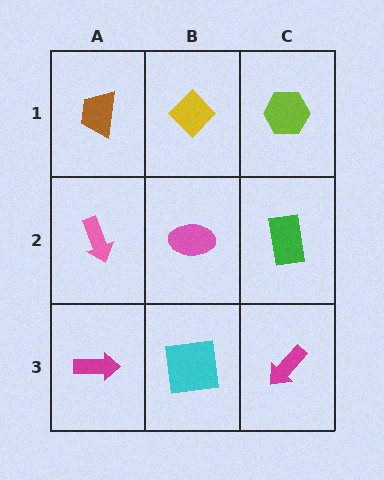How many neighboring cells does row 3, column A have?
2.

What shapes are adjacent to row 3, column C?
A green rectangle (row 2, column C), a cyan square (row 3, column B).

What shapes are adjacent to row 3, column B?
A pink ellipse (row 2, column B), a magenta arrow (row 3, column A), a magenta arrow (row 3, column C).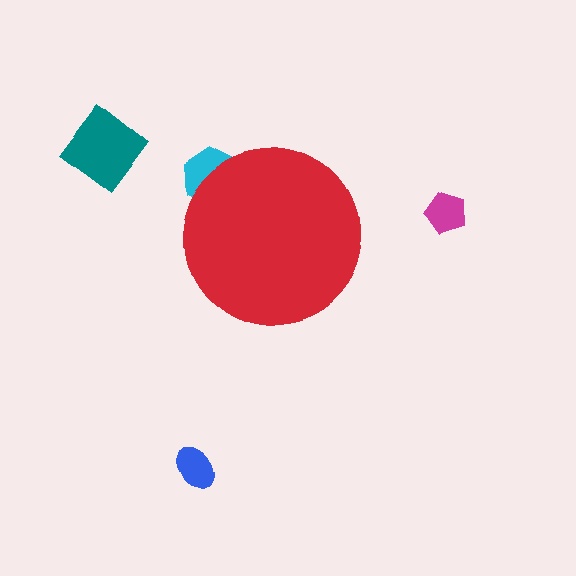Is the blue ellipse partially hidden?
No, the blue ellipse is fully visible.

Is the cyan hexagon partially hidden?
Yes, the cyan hexagon is partially hidden behind the red circle.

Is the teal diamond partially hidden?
No, the teal diamond is fully visible.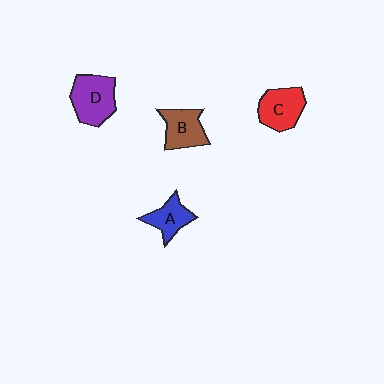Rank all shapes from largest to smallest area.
From largest to smallest: D (purple), C (red), B (brown), A (blue).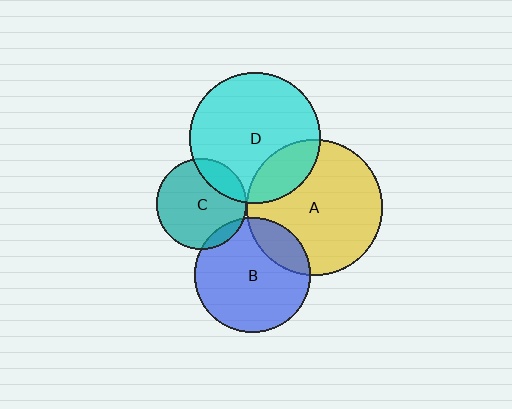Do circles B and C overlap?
Yes.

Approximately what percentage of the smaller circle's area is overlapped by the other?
Approximately 10%.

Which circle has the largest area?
Circle A (yellow).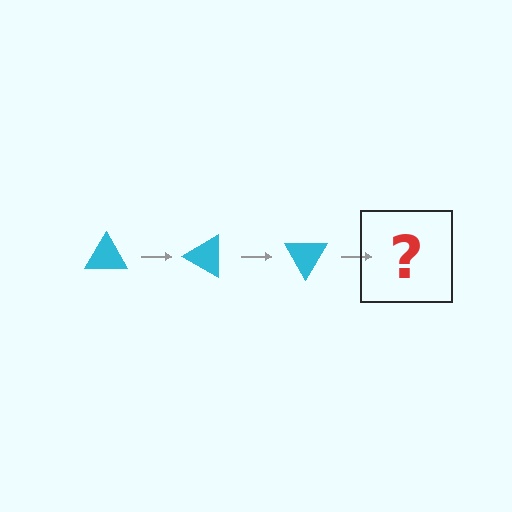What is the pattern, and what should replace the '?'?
The pattern is that the triangle rotates 30 degrees each step. The '?' should be a cyan triangle rotated 90 degrees.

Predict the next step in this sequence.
The next step is a cyan triangle rotated 90 degrees.